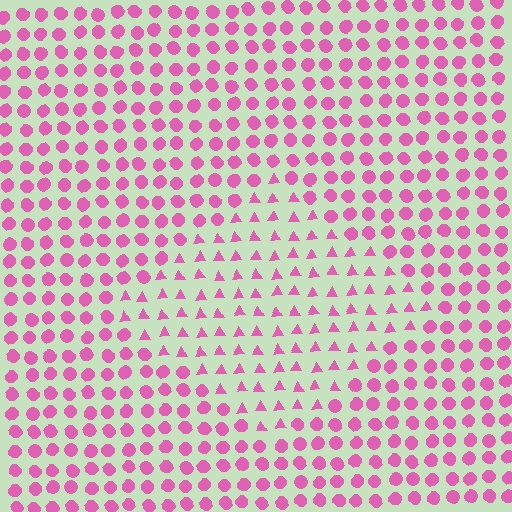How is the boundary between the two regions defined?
The boundary is defined by a change in element shape: triangles inside vs. circles outside. All elements share the same color and spacing.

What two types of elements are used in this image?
The image uses triangles inside the diamond region and circles outside it.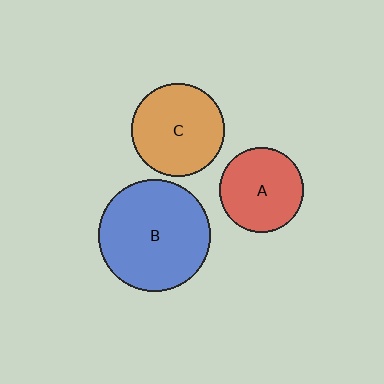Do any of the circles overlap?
No, none of the circles overlap.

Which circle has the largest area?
Circle B (blue).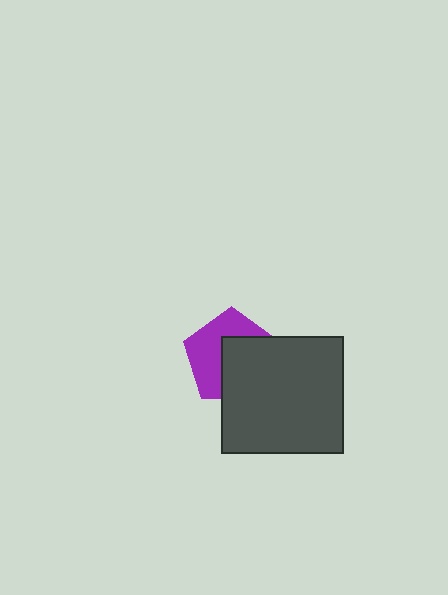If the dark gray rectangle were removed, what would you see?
You would see the complete purple pentagon.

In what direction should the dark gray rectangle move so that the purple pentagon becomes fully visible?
The dark gray rectangle should move toward the lower-right. That is the shortest direction to clear the overlap and leave the purple pentagon fully visible.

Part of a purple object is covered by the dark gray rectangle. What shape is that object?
It is a pentagon.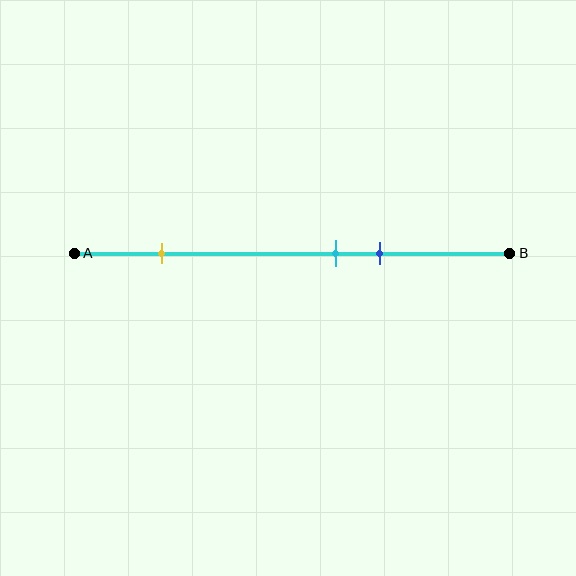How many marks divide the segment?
There are 3 marks dividing the segment.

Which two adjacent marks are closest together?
The cyan and blue marks are the closest adjacent pair.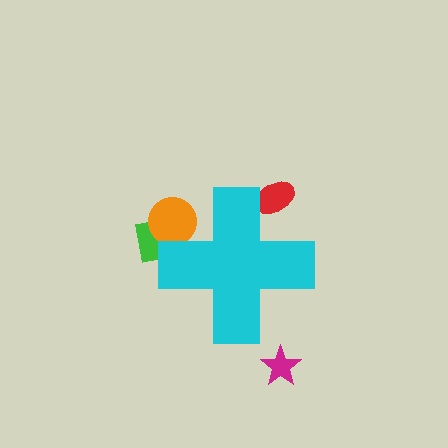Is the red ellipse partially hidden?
Yes, the red ellipse is partially hidden behind the cyan cross.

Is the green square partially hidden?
Yes, the green square is partially hidden behind the cyan cross.